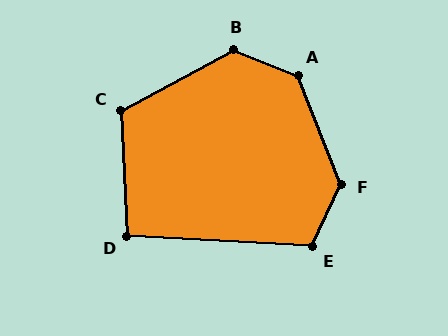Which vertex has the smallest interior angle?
D, at approximately 96 degrees.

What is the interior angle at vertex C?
Approximately 115 degrees (obtuse).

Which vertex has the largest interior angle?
F, at approximately 134 degrees.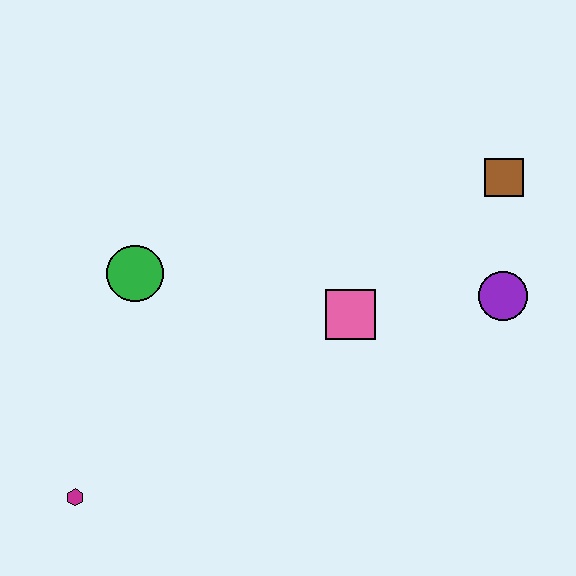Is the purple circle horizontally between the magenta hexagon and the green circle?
No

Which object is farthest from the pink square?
The magenta hexagon is farthest from the pink square.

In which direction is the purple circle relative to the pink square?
The purple circle is to the right of the pink square.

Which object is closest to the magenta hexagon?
The green circle is closest to the magenta hexagon.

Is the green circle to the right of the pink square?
No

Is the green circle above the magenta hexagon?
Yes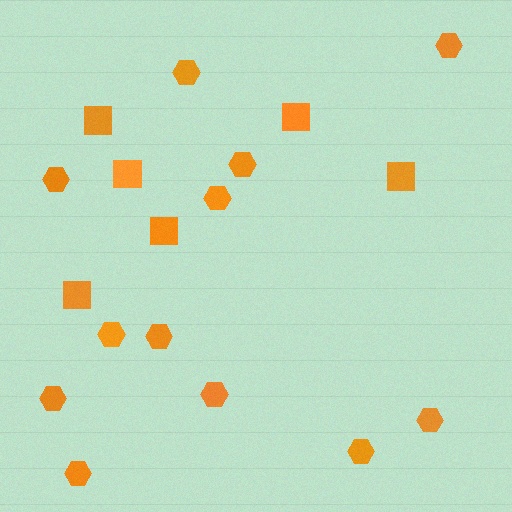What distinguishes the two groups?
There are 2 groups: one group of hexagons (12) and one group of squares (6).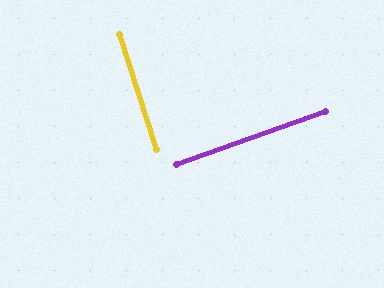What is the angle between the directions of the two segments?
Approximately 88 degrees.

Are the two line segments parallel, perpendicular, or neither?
Perpendicular — they meet at approximately 88°.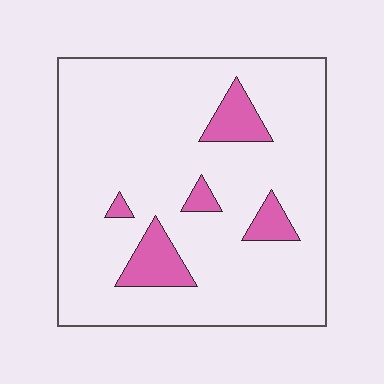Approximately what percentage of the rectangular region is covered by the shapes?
Approximately 10%.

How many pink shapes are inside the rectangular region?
5.